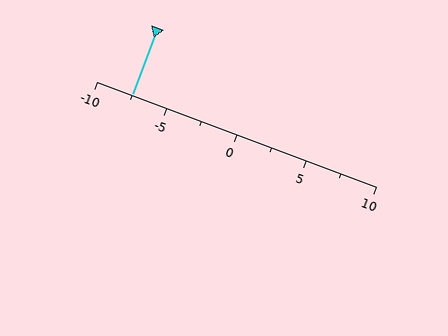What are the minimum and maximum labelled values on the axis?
The axis runs from -10 to 10.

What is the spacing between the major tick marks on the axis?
The major ticks are spaced 5 apart.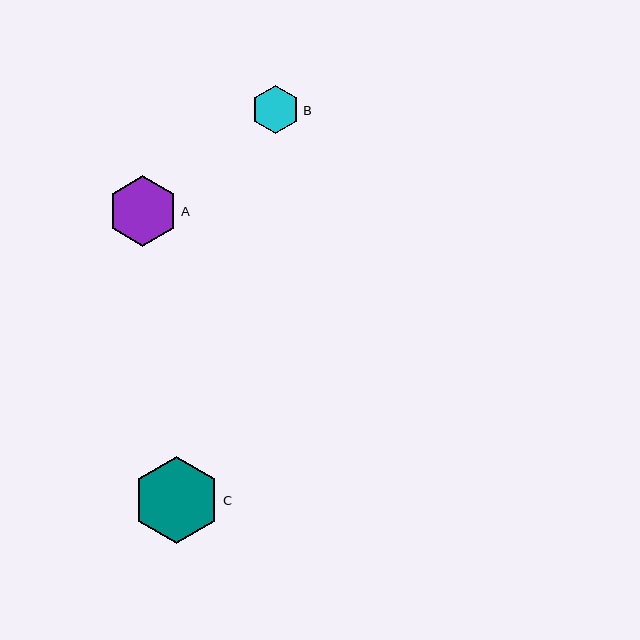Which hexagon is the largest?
Hexagon C is the largest with a size of approximately 87 pixels.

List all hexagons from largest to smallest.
From largest to smallest: C, A, B.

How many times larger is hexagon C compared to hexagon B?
Hexagon C is approximately 1.8 times the size of hexagon B.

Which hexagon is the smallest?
Hexagon B is the smallest with a size of approximately 48 pixels.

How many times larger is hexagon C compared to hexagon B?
Hexagon C is approximately 1.8 times the size of hexagon B.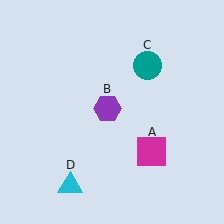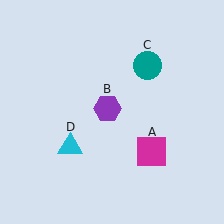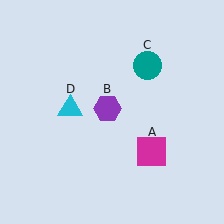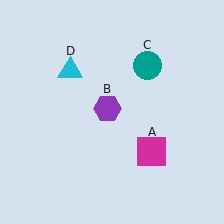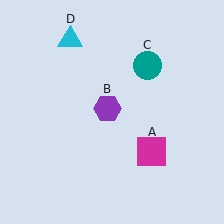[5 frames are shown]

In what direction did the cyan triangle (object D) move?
The cyan triangle (object D) moved up.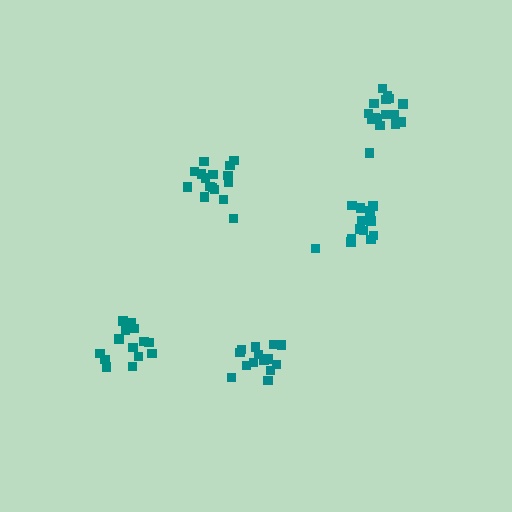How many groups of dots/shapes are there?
There are 5 groups.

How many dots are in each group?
Group 1: 17 dots, Group 2: 15 dots, Group 3: 16 dots, Group 4: 13 dots, Group 5: 14 dots (75 total).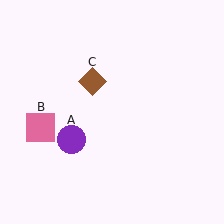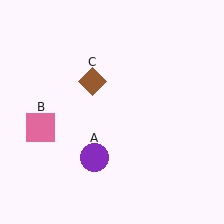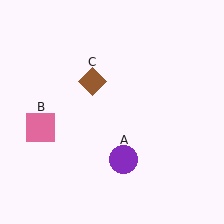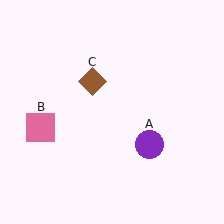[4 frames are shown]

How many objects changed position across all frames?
1 object changed position: purple circle (object A).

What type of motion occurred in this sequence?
The purple circle (object A) rotated counterclockwise around the center of the scene.